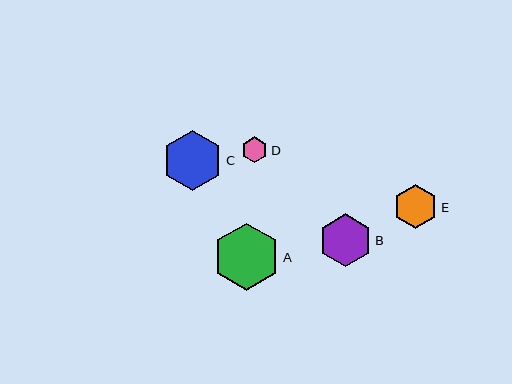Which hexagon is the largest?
Hexagon A is the largest with a size of approximately 67 pixels.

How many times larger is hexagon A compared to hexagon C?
Hexagon A is approximately 1.1 times the size of hexagon C.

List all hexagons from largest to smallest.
From largest to smallest: A, C, B, E, D.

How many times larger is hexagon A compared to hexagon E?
Hexagon A is approximately 1.5 times the size of hexagon E.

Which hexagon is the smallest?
Hexagon D is the smallest with a size of approximately 26 pixels.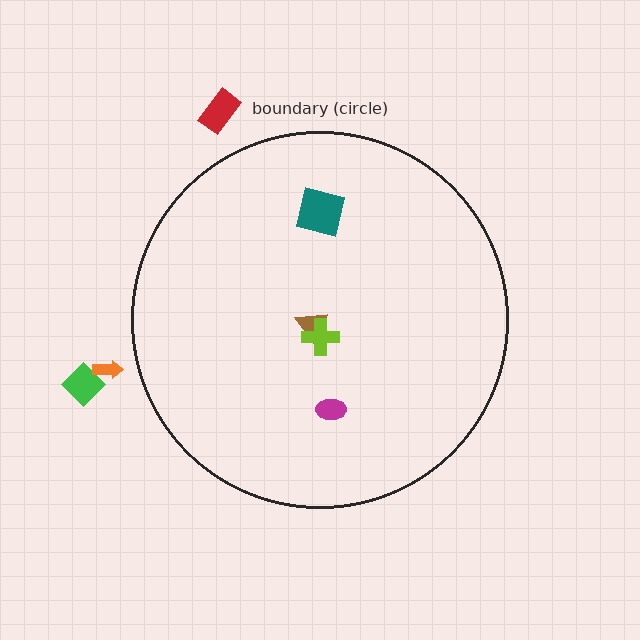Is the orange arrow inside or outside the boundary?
Outside.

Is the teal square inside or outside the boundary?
Inside.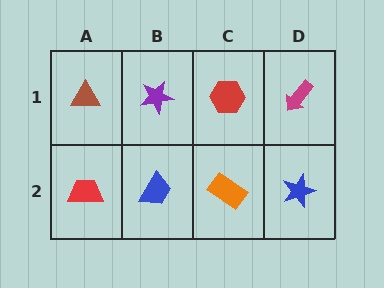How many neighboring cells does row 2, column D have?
2.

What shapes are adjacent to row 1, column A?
A red trapezoid (row 2, column A), a purple star (row 1, column B).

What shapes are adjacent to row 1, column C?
An orange rectangle (row 2, column C), a purple star (row 1, column B), a magenta arrow (row 1, column D).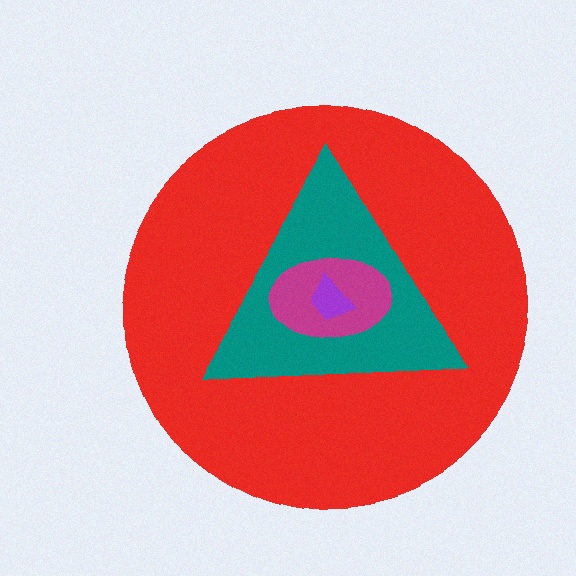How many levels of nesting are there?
4.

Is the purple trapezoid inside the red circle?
Yes.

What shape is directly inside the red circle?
The teal triangle.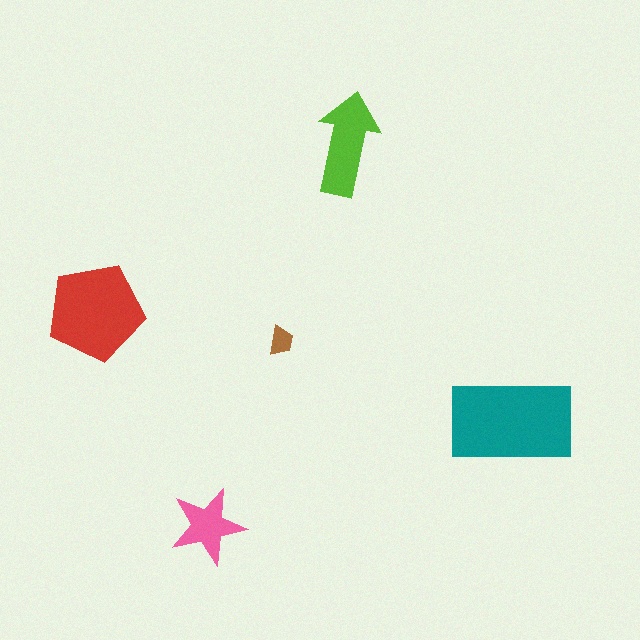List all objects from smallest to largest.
The brown trapezoid, the pink star, the lime arrow, the red pentagon, the teal rectangle.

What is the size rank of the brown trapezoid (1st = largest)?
5th.